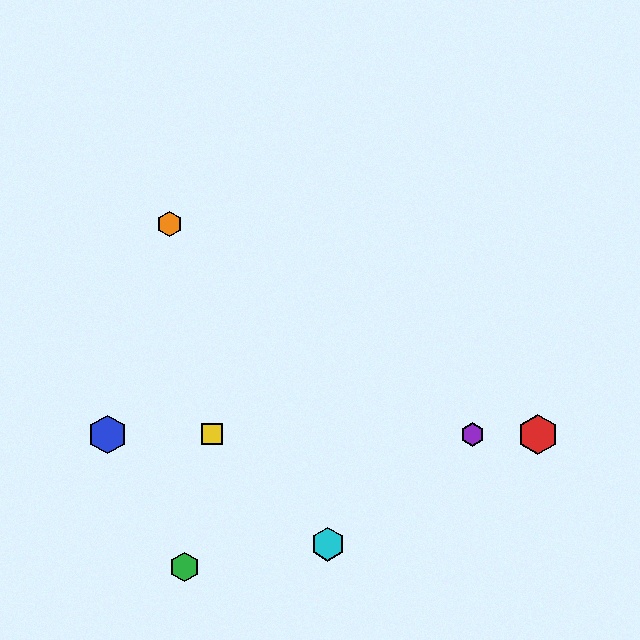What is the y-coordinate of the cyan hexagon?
The cyan hexagon is at y≈544.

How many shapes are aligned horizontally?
4 shapes (the red hexagon, the blue hexagon, the yellow square, the purple hexagon) are aligned horizontally.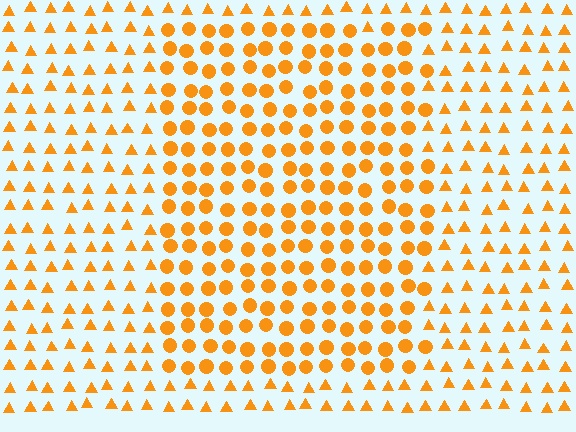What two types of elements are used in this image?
The image uses circles inside the rectangle region and triangles outside it.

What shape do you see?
I see a rectangle.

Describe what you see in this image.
The image is filled with small orange elements arranged in a uniform grid. A rectangle-shaped region contains circles, while the surrounding area contains triangles. The boundary is defined purely by the change in element shape.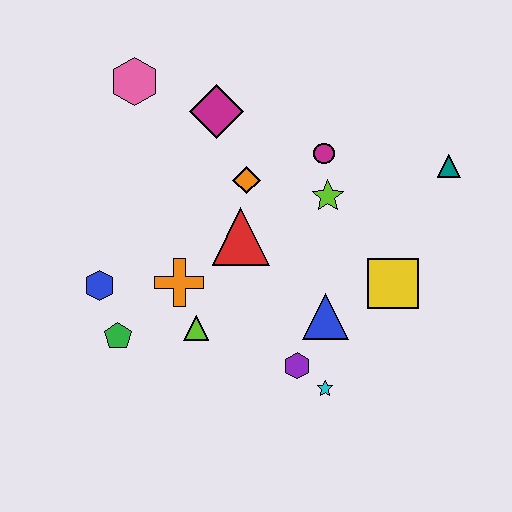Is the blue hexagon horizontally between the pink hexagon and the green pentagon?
No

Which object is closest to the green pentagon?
The blue hexagon is closest to the green pentagon.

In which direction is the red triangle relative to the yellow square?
The red triangle is to the left of the yellow square.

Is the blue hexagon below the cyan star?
No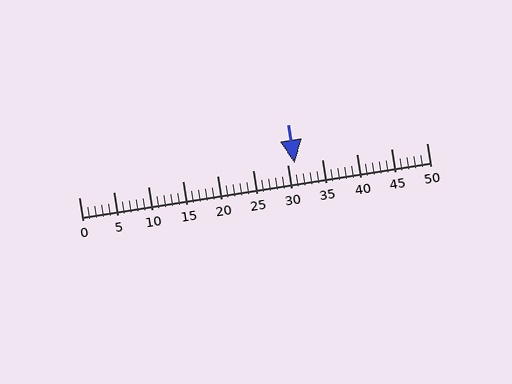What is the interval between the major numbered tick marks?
The major tick marks are spaced 5 units apart.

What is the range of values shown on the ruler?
The ruler shows values from 0 to 50.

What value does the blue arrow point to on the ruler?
The blue arrow points to approximately 31.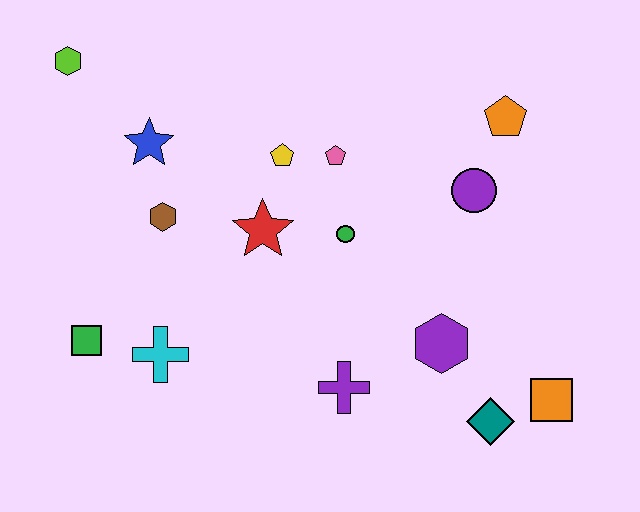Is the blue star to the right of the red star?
No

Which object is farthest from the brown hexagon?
The orange square is farthest from the brown hexagon.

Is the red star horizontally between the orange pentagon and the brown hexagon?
Yes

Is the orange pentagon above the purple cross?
Yes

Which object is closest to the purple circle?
The orange pentagon is closest to the purple circle.